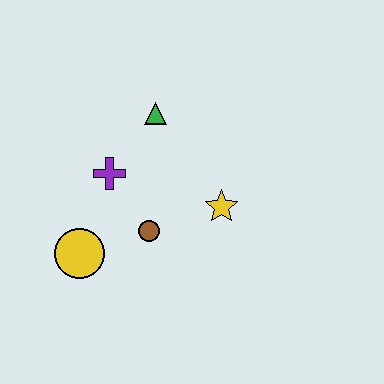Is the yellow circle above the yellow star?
No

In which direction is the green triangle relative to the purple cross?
The green triangle is above the purple cross.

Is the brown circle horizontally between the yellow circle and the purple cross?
No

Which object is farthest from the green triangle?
The yellow circle is farthest from the green triangle.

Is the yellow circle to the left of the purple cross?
Yes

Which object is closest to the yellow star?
The brown circle is closest to the yellow star.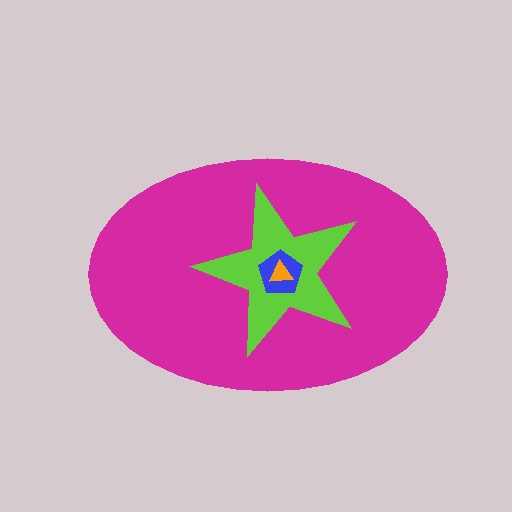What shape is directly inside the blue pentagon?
The orange triangle.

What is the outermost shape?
The magenta ellipse.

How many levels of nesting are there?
4.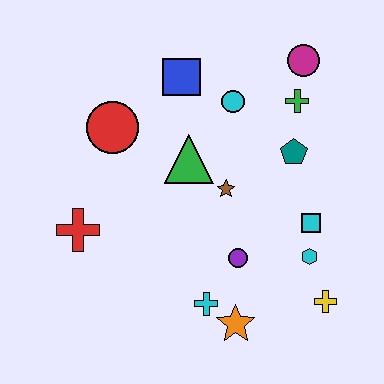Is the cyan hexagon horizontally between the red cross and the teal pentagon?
No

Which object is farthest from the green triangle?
The yellow cross is farthest from the green triangle.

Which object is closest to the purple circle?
The cyan cross is closest to the purple circle.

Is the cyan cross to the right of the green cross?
No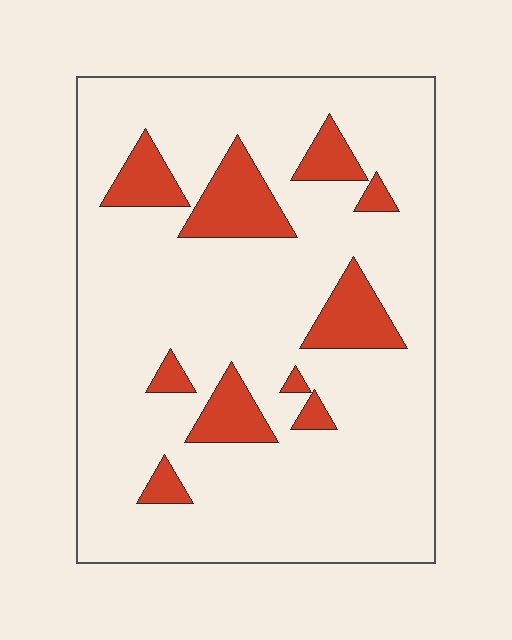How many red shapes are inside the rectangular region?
10.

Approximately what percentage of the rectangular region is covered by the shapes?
Approximately 15%.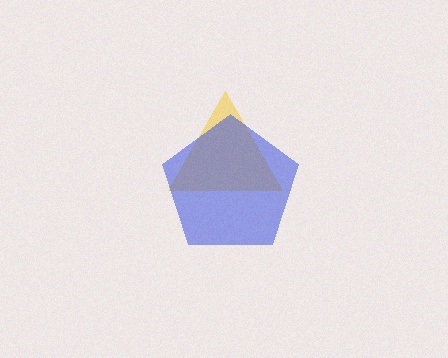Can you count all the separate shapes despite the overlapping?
Yes, there are 2 separate shapes.